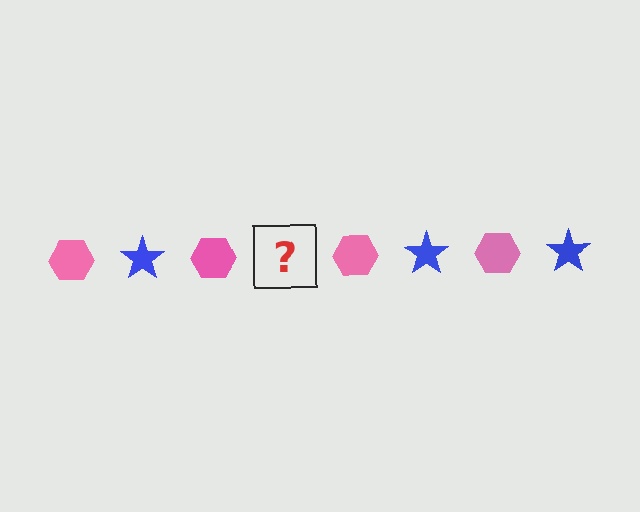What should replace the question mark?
The question mark should be replaced with a blue star.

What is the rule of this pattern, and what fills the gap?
The rule is that the pattern alternates between pink hexagon and blue star. The gap should be filled with a blue star.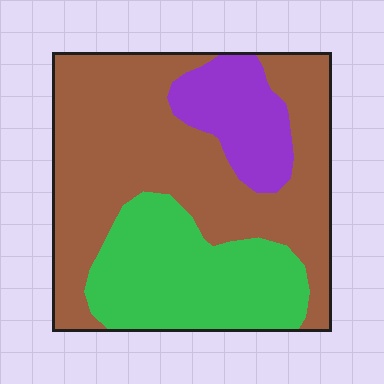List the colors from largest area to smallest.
From largest to smallest: brown, green, purple.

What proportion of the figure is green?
Green takes up between a sixth and a third of the figure.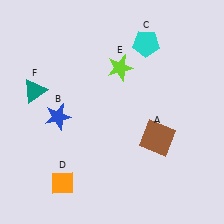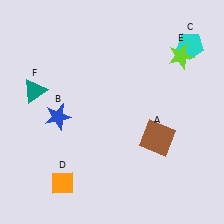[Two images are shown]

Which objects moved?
The objects that moved are: the cyan pentagon (C), the lime star (E).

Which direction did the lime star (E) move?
The lime star (E) moved right.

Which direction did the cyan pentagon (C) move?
The cyan pentagon (C) moved right.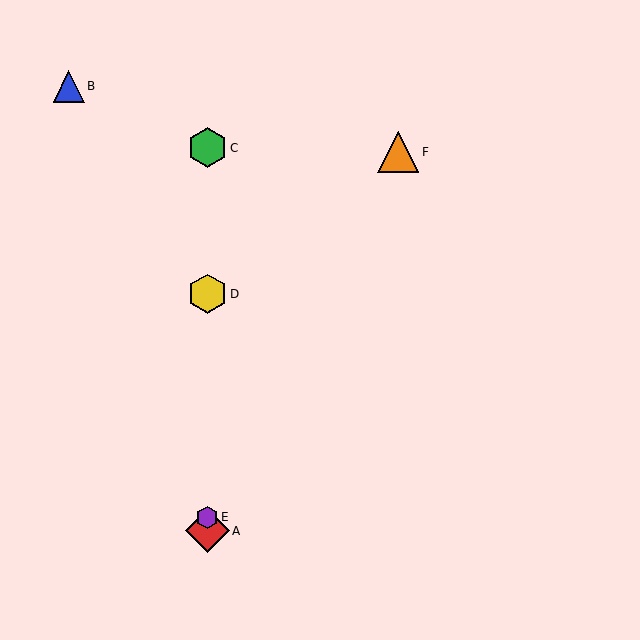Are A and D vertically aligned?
Yes, both are at x≈207.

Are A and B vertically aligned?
No, A is at x≈207 and B is at x≈69.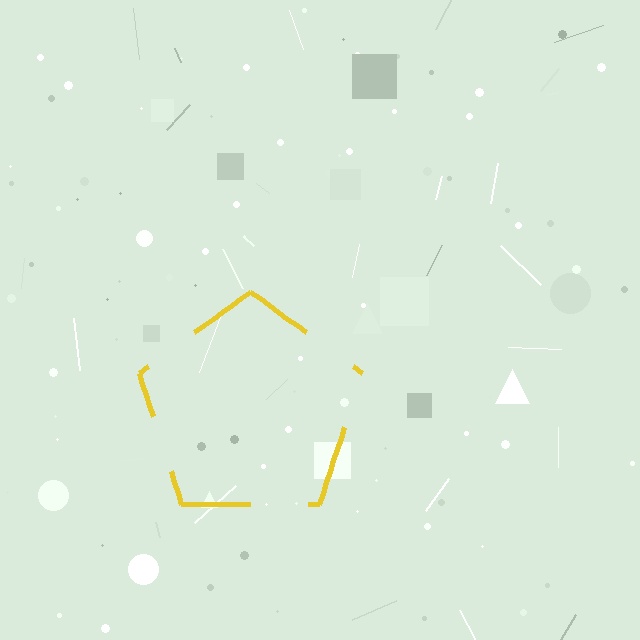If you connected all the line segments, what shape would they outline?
They would outline a pentagon.